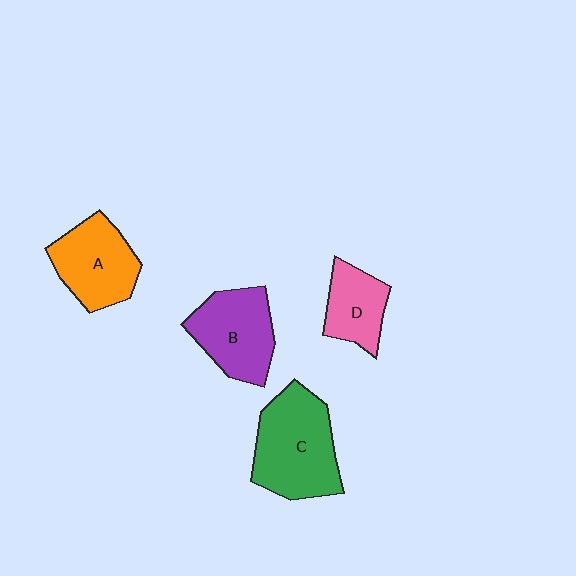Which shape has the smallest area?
Shape D (pink).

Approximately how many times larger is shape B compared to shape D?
Approximately 1.5 times.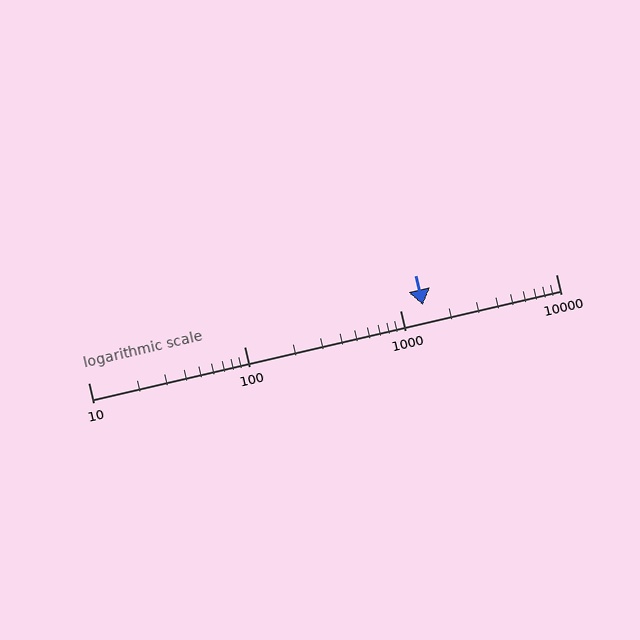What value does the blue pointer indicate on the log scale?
The pointer indicates approximately 1400.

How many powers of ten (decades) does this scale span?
The scale spans 3 decades, from 10 to 10000.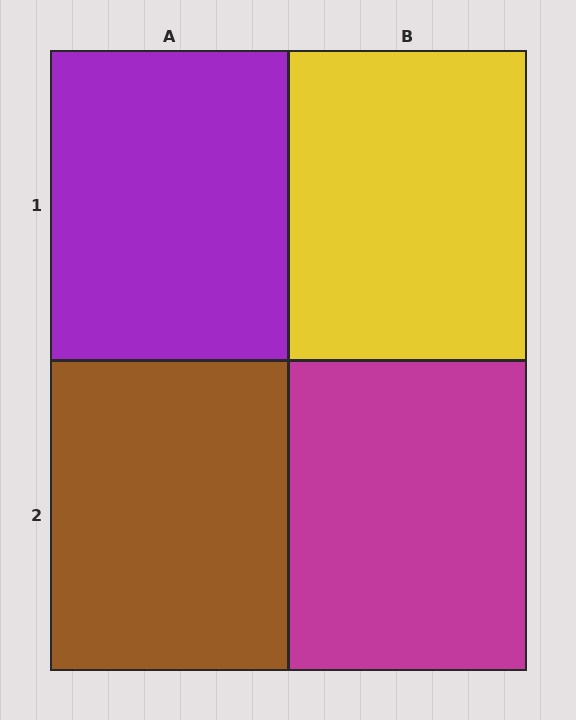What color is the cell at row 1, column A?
Purple.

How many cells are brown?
1 cell is brown.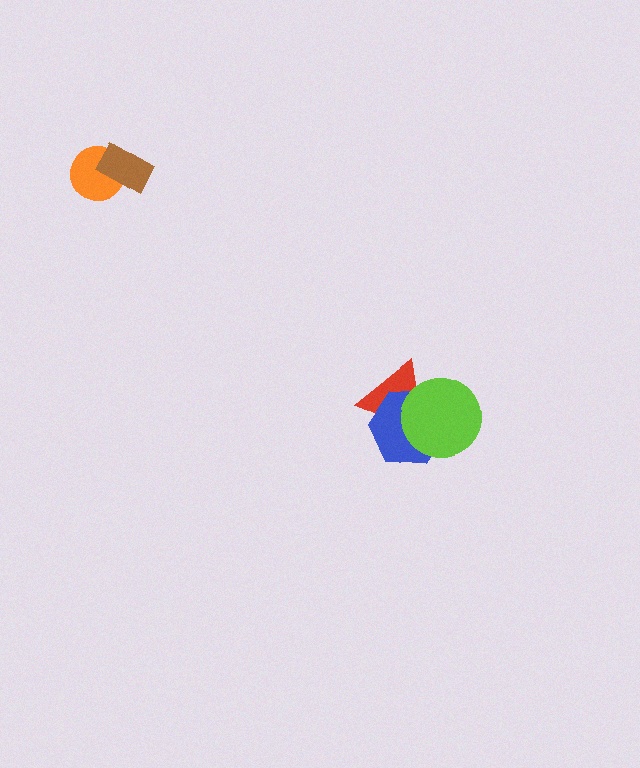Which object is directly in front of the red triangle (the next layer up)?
The blue hexagon is directly in front of the red triangle.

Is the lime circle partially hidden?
No, no other shape covers it.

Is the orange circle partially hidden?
Yes, it is partially covered by another shape.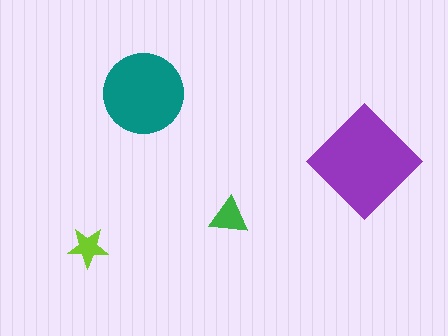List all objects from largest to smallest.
The purple diamond, the teal circle, the green triangle, the lime star.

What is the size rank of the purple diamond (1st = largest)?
1st.